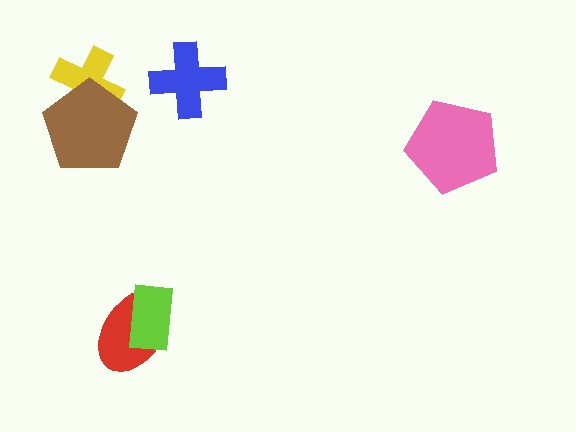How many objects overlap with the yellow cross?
1 object overlaps with the yellow cross.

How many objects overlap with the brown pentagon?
1 object overlaps with the brown pentagon.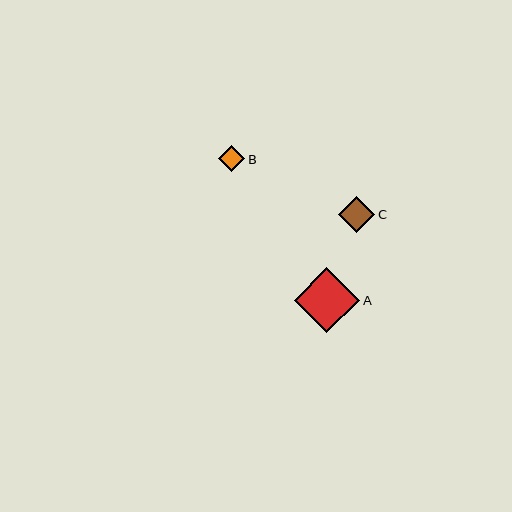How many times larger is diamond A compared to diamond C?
Diamond A is approximately 1.8 times the size of diamond C.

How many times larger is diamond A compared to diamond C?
Diamond A is approximately 1.8 times the size of diamond C.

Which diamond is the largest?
Diamond A is the largest with a size of approximately 65 pixels.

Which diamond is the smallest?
Diamond B is the smallest with a size of approximately 26 pixels.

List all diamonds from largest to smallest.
From largest to smallest: A, C, B.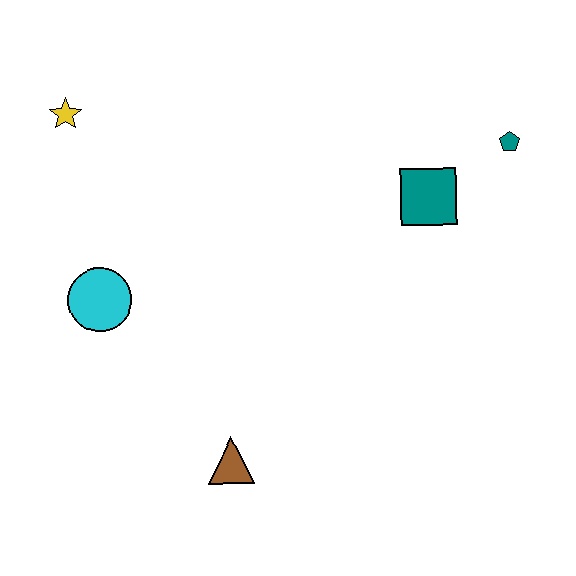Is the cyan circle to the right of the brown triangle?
No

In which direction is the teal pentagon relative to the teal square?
The teal pentagon is to the right of the teal square.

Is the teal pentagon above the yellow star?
No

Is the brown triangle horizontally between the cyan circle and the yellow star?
No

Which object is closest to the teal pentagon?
The teal square is closest to the teal pentagon.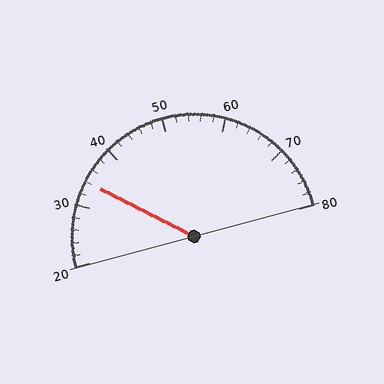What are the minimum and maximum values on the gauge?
The gauge ranges from 20 to 80.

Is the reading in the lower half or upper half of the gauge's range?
The reading is in the lower half of the range (20 to 80).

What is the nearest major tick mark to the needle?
The nearest major tick mark is 30.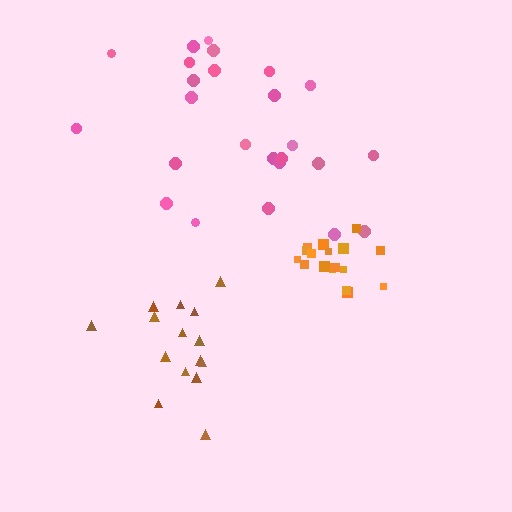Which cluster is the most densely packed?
Orange.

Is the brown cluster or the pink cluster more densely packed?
Brown.